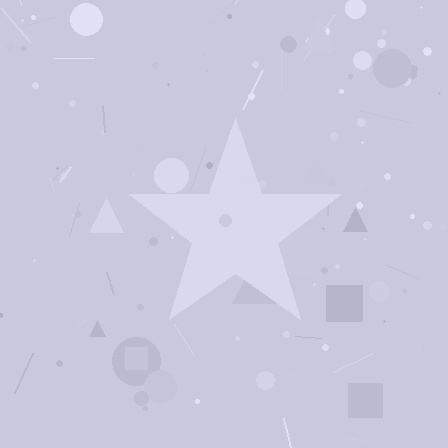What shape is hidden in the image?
A star is hidden in the image.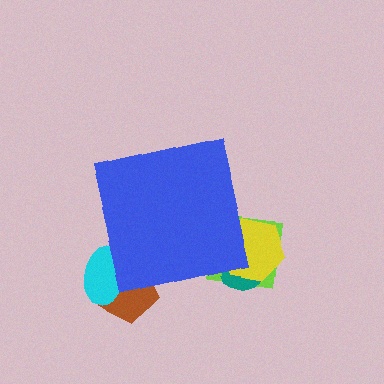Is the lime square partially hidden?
Yes, the lime square is partially hidden behind the blue square.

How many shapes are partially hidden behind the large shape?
5 shapes are partially hidden.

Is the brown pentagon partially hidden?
Yes, the brown pentagon is partially hidden behind the blue square.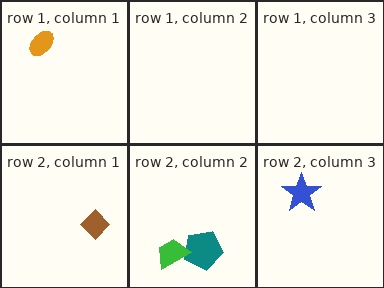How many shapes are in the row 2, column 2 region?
2.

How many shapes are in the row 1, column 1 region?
1.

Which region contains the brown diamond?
The row 2, column 1 region.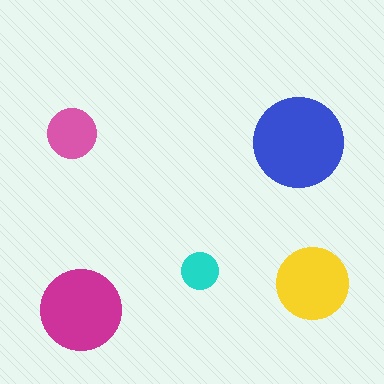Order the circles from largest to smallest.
the blue one, the magenta one, the yellow one, the pink one, the cyan one.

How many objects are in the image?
There are 5 objects in the image.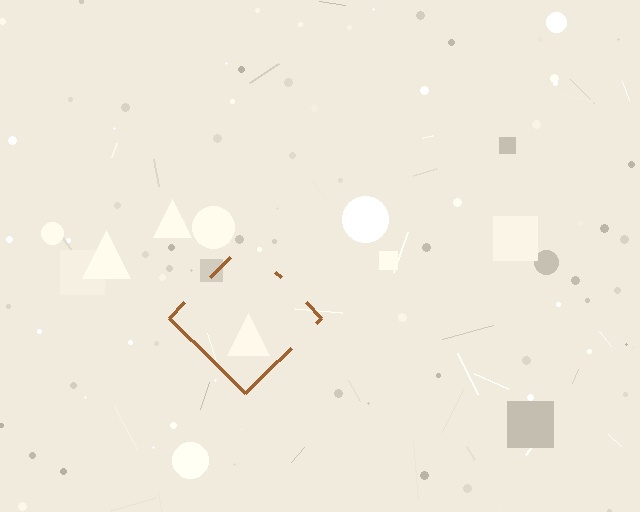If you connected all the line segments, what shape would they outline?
They would outline a diamond.